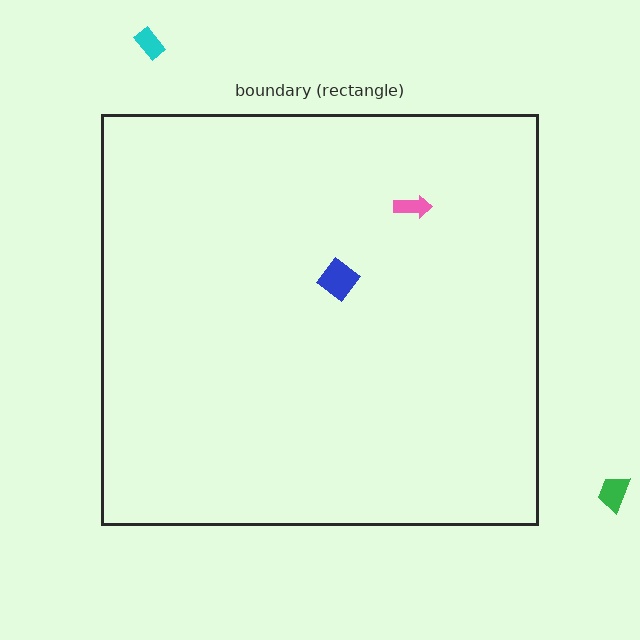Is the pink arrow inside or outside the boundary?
Inside.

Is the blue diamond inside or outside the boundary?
Inside.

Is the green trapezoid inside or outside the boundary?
Outside.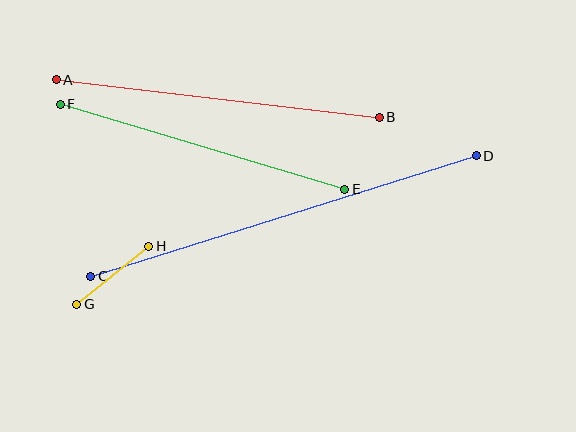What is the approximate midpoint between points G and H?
The midpoint is at approximately (113, 275) pixels.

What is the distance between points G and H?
The distance is approximately 92 pixels.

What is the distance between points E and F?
The distance is approximately 297 pixels.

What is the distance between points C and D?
The distance is approximately 404 pixels.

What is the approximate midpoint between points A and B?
The midpoint is at approximately (218, 99) pixels.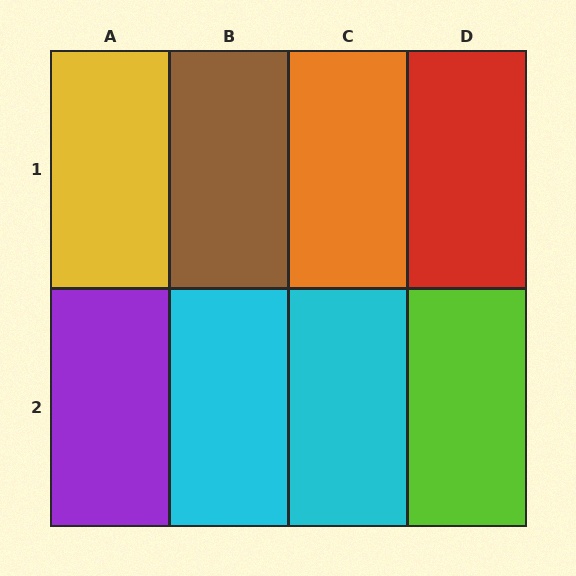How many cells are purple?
1 cell is purple.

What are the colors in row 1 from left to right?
Yellow, brown, orange, red.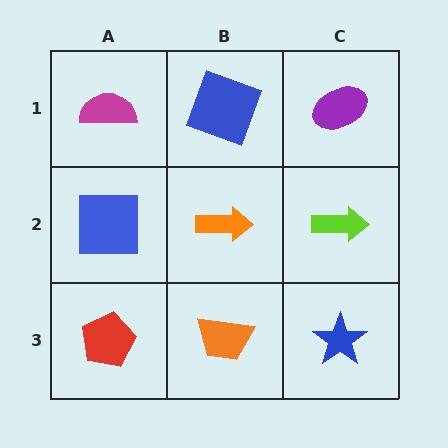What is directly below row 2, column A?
A red pentagon.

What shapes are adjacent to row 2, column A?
A magenta semicircle (row 1, column A), a red pentagon (row 3, column A), an orange arrow (row 2, column B).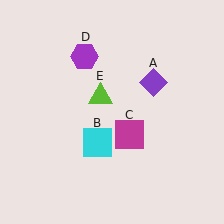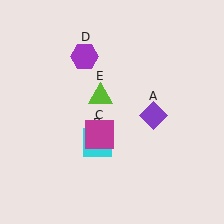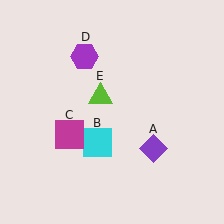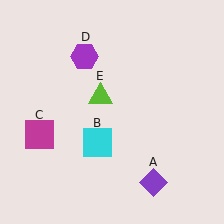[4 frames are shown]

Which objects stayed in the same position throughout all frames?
Cyan square (object B) and purple hexagon (object D) and lime triangle (object E) remained stationary.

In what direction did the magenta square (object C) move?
The magenta square (object C) moved left.